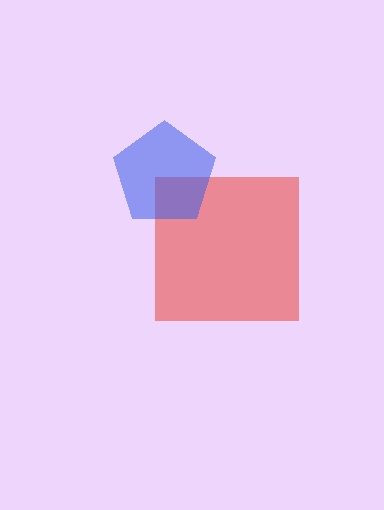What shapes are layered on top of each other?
The layered shapes are: a red square, a blue pentagon.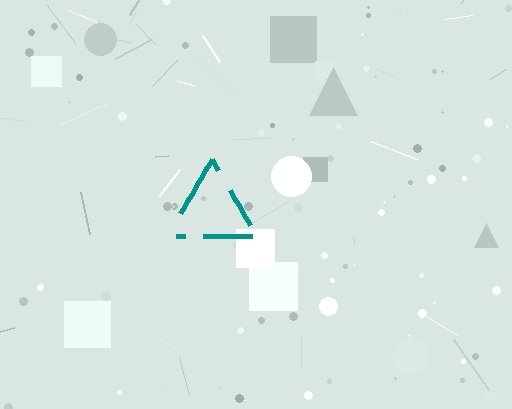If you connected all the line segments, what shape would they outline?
They would outline a triangle.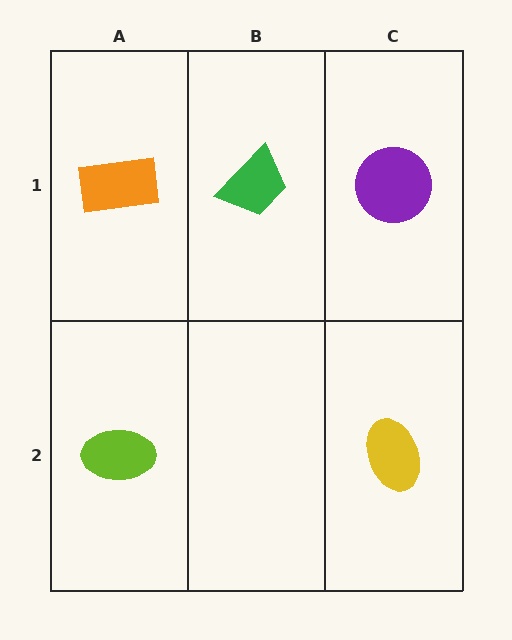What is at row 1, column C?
A purple circle.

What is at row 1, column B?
A green trapezoid.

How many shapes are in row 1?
3 shapes.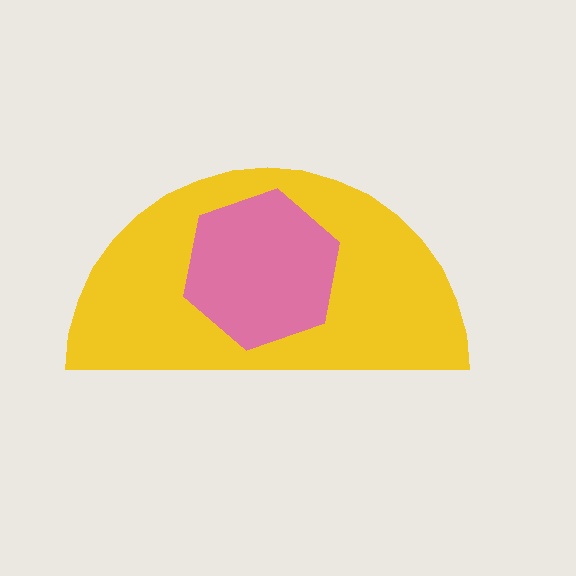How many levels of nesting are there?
2.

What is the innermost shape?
The pink hexagon.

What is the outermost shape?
The yellow semicircle.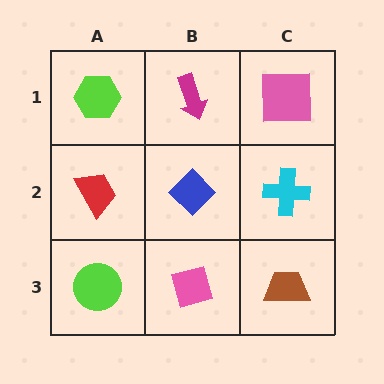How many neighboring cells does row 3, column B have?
3.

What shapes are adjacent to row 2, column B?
A magenta arrow (row 1, column B), a pink square (row 3, column B), a red trapezoid (row 2, column A), a cyan cross (row 2, column C).